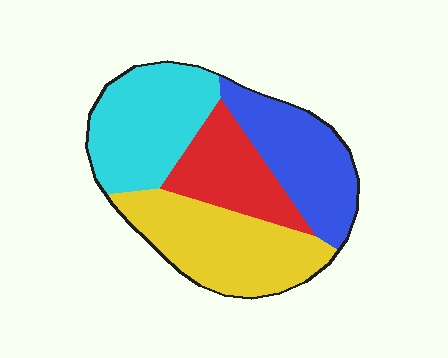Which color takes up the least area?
Red, at roughly 20%.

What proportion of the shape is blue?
Blue takes up about one quarter (1/4) of the shape.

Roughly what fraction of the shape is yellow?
Yellow covers 30% of the shape.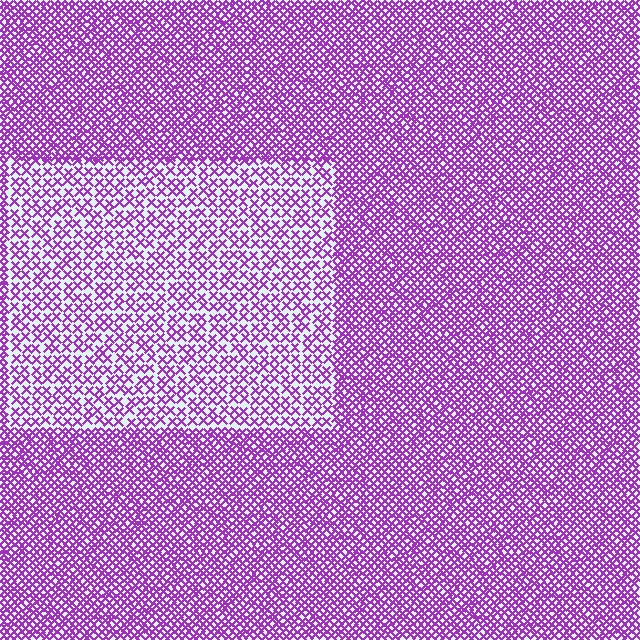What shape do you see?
I see a rectangle.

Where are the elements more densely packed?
The elements are more densely packed outside the rectangle boundary.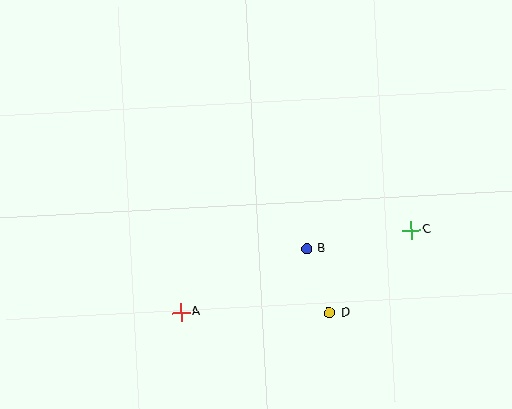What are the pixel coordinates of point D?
Point D is at (330, 313).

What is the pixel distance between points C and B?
The distance between C and B is 106 pixels.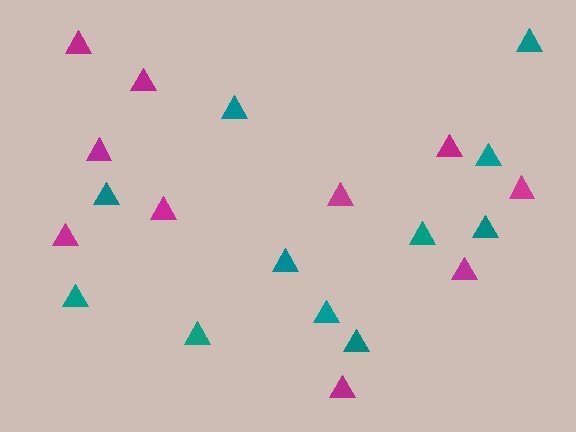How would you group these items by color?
There are 2 groups: one group of teal triangles (11) and one group of magenta triangles (10).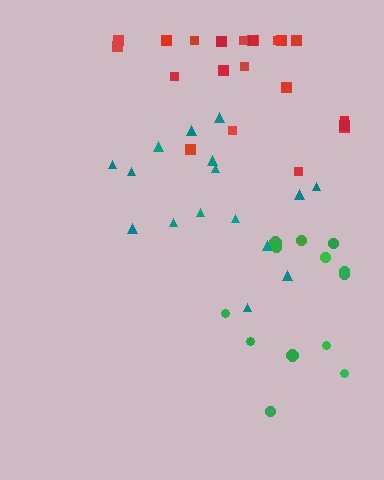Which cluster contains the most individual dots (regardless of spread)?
Red (22).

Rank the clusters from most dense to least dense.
teal, red, green.